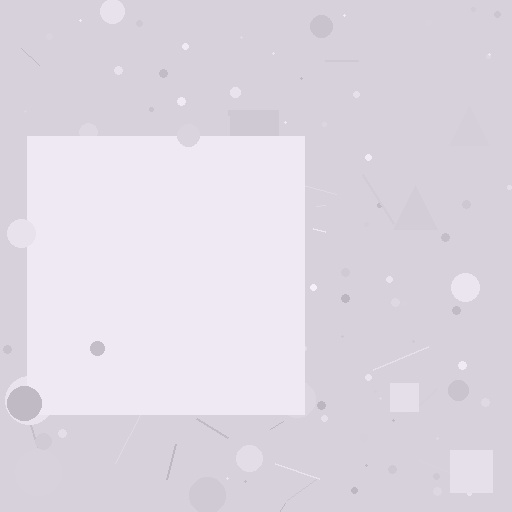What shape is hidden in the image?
A square is hidden in the image.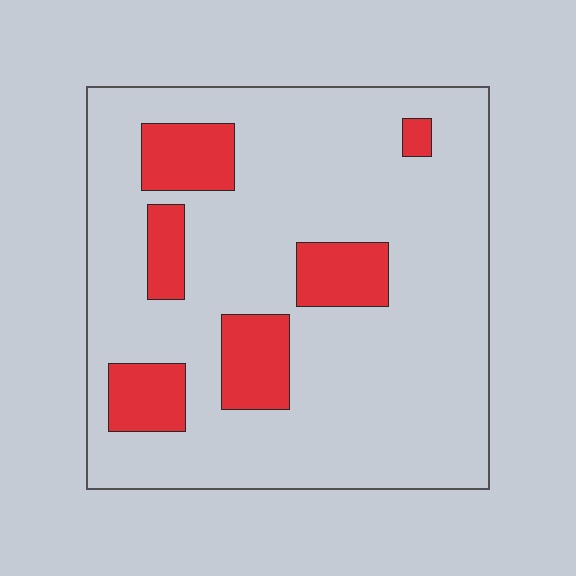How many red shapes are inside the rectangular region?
6.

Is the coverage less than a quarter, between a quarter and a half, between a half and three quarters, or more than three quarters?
Less than a quarter.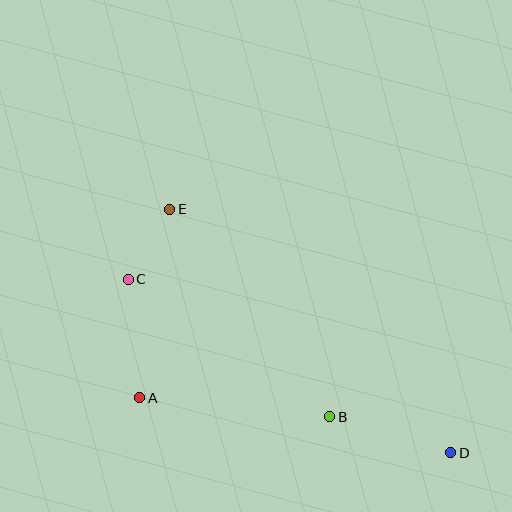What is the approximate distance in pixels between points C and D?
The distance between C and D is approximately 366 pixels.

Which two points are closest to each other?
Points C and E are closest to each other.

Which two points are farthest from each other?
Points D and E are farthest from each other.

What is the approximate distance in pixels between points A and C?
The distance between A and C is approximately 119 pixels.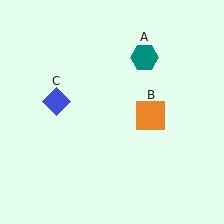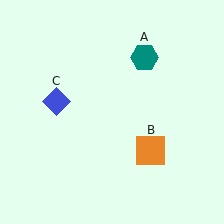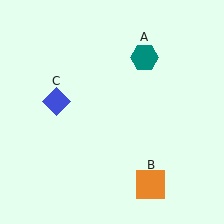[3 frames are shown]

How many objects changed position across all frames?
1 object changed position: orange square (object B).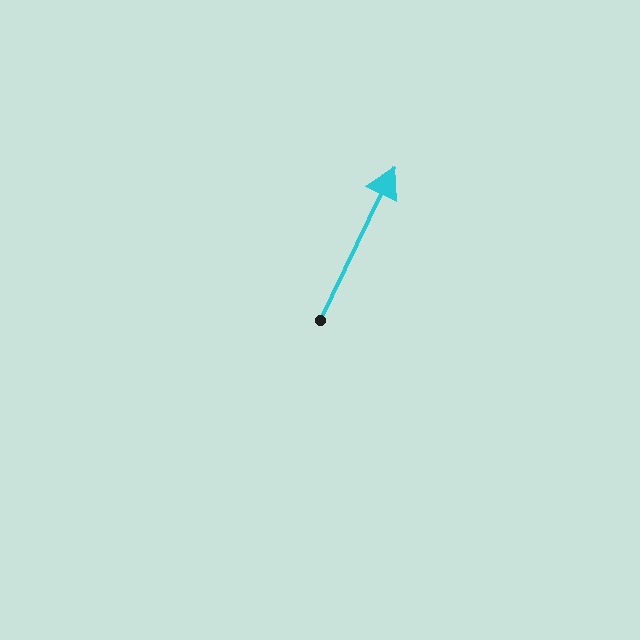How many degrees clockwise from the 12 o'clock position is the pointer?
Approximately 26 degrees.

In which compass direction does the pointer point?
Northeast.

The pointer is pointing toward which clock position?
Roughly 1 o'clock.